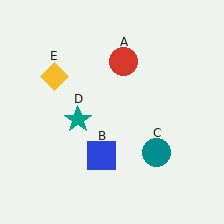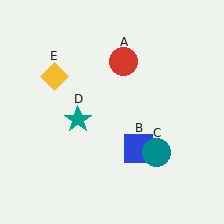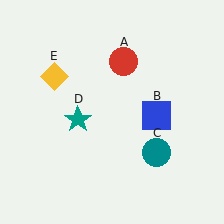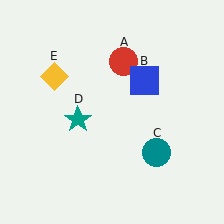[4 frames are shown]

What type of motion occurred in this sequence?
The blue square (object B) rotated counterclockwise around the center of the scene.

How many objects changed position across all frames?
1 object changed position: blue square (object B).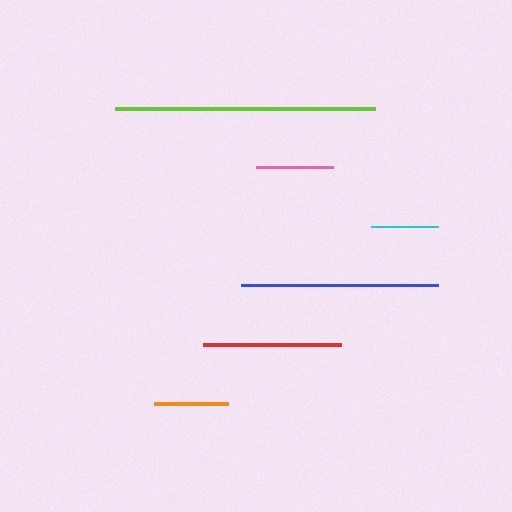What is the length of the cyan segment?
The cyan segment is approximately 67 pixels long.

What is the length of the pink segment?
The pink segment is approximately 77 pixels long.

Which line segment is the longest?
The lime line is the longest at approximately 260 pixels.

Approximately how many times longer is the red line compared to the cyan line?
The red line is approximately 2.1 times the length of the cyan line.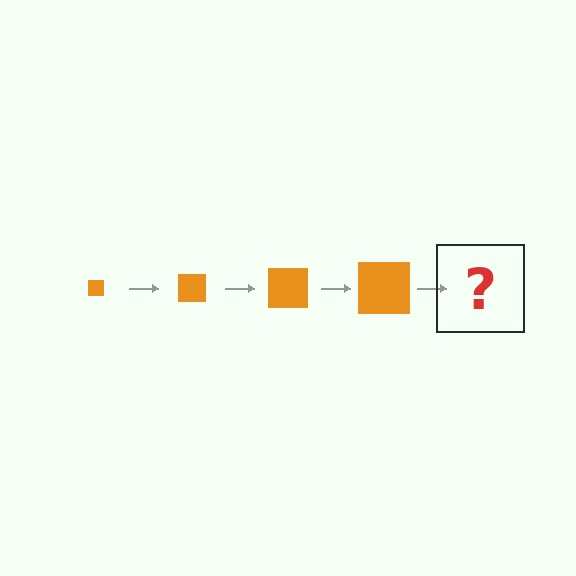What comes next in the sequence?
The next element should be an orange square, larger than the previous one.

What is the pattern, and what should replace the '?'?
The pattern is that the square gets progressively larger each step. The '?' should be an orange square, larger than the previous one.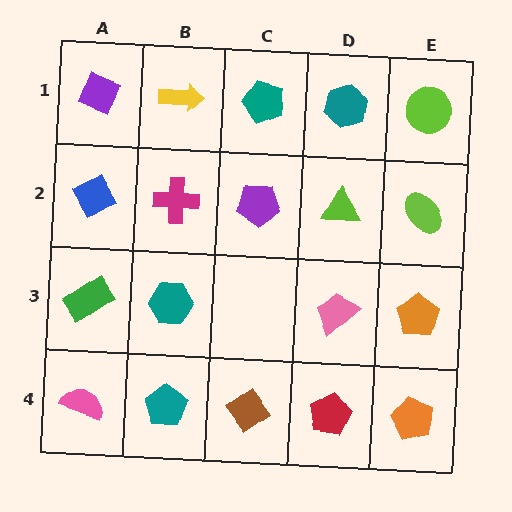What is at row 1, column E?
A lime circle.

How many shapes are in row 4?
5 shapes.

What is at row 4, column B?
A teal pentagon.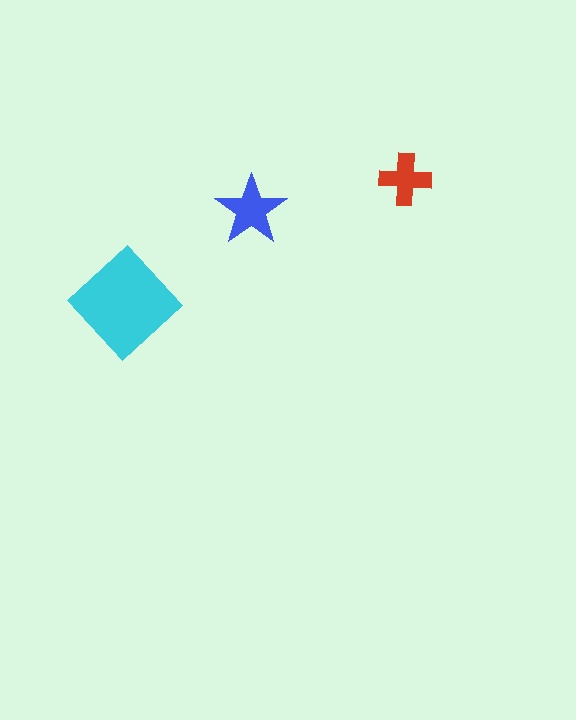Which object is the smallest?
The red cross.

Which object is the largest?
The cyan diamond.